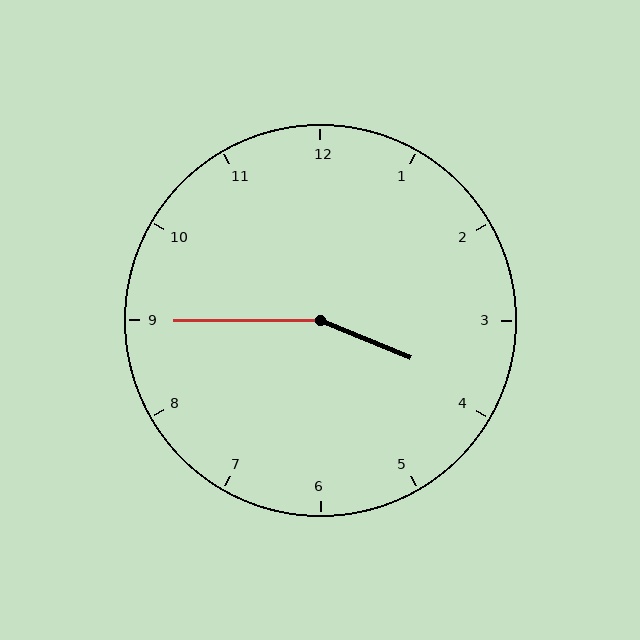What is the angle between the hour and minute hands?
Approximately 158 degrees.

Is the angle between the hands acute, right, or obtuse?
It is obtuse.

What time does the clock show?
3:45.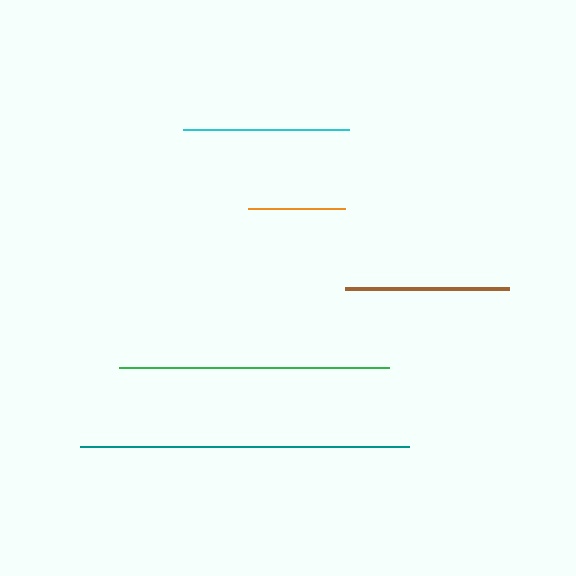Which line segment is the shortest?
The orange line is the shortest at approximately 97 pixels.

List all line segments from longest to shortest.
From longest to shortest: teal, green, cyan, brown, orange.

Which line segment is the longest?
The teal line is the longest at approximately 329 pixels.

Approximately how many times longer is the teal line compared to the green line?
The teal line is approximately 1.2 times the length of the green line.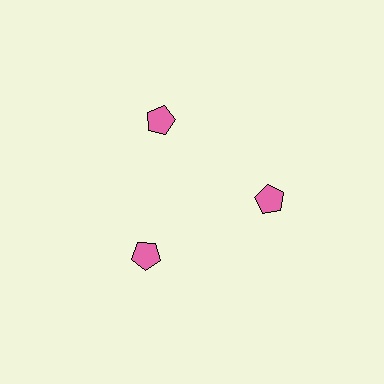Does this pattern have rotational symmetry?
Yes, this pattern has 3-fold rotational symmetry. It looks the same after rotating 120 degrees around the center.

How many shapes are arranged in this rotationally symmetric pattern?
There are 3 shapes, arranged in 3 groups of 1.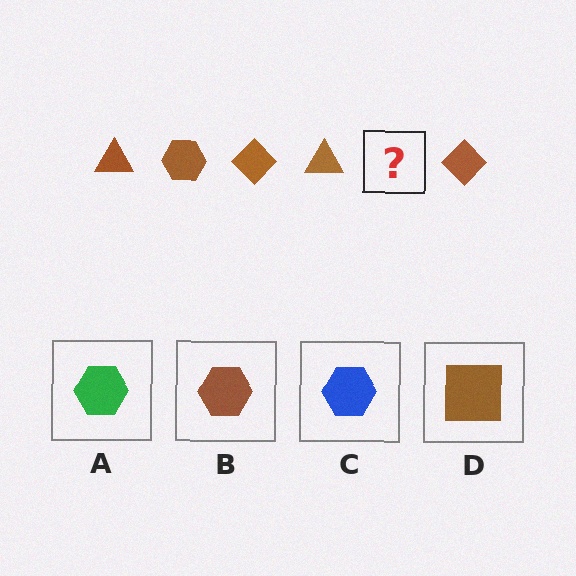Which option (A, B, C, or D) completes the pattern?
B.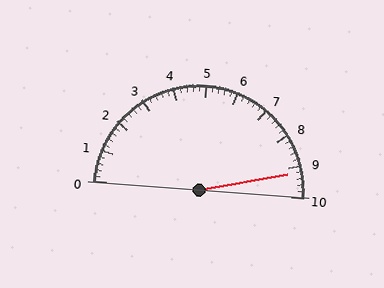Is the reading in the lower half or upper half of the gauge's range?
The reading is in the upper half of the range (0 to 10).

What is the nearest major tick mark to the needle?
The nearest major tick mark is 9.